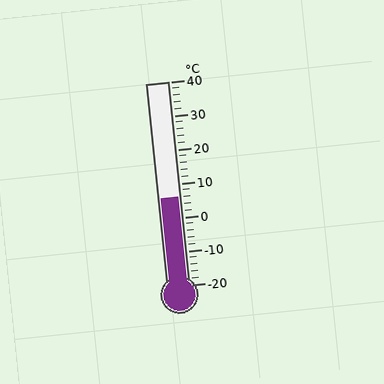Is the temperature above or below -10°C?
The temperature is above -10°C.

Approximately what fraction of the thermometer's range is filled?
The thermometer is filled to approximately 45% of its range.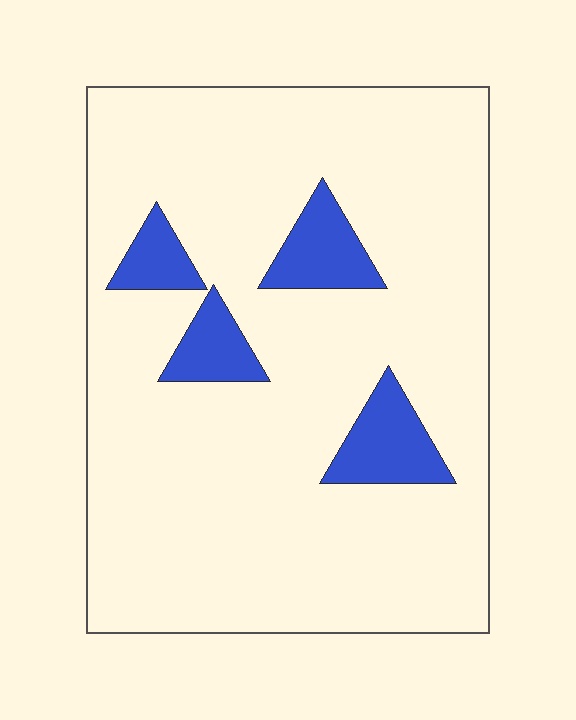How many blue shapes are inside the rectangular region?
4.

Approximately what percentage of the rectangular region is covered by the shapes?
Approximately 10%.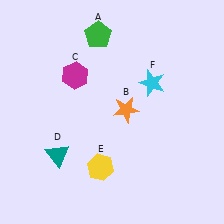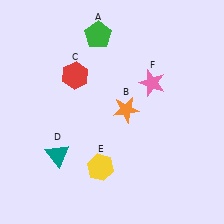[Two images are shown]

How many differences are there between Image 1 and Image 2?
There are 2 differences between the two images.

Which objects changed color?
C changed from magenta to red. F changed from cyan to pink.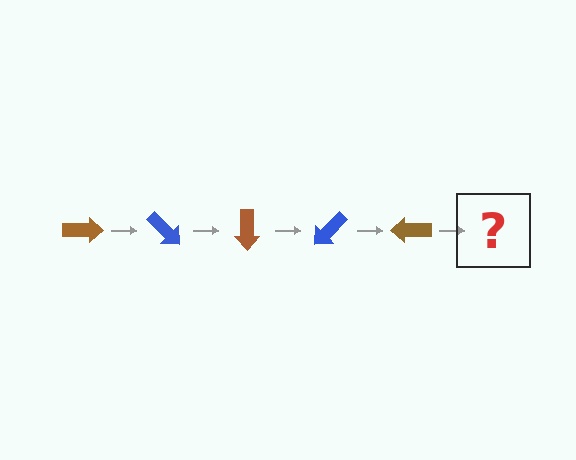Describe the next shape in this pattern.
It should be a blue arrow, rotated 225 degrees from the start.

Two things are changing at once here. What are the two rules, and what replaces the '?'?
The two rules are that it rotates 45 degrees each step and the color cycles through brown and blue. The '?' should be a blue arrow, rotated 225 degrees from the start.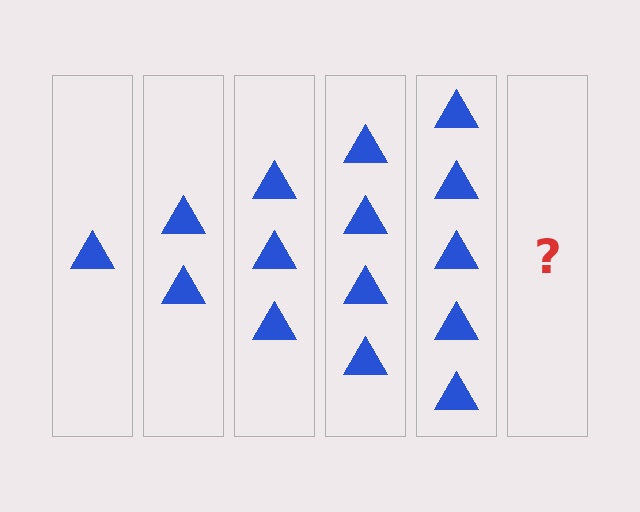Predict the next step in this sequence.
The next step is 6 triangles.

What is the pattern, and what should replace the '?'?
The pattern is that each step adds one more triangle. The '?' should be 6 triangles.